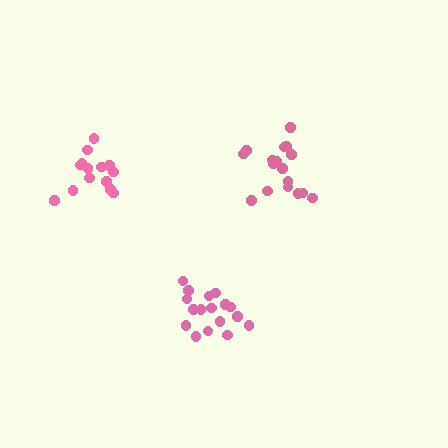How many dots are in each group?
Group 1: 14 dots, Group 2: 17 dots, Group 3: 17 dots (48 total).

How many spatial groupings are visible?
There are 3 spatial groupings.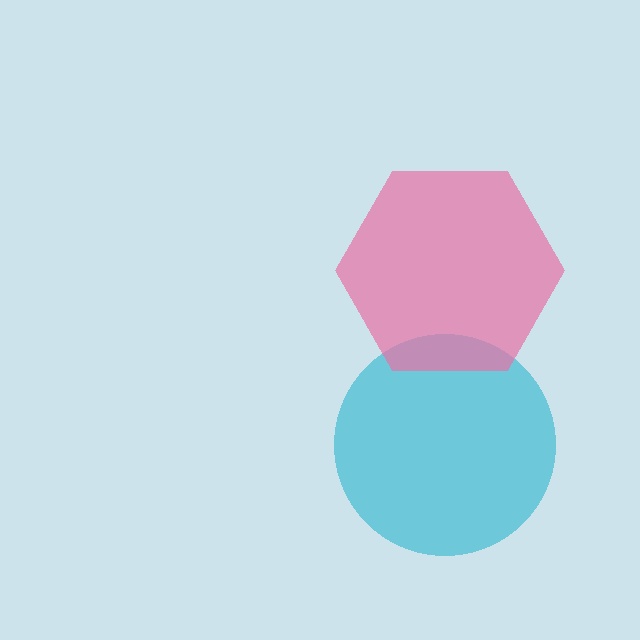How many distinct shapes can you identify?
There are 2 distinct shapes: a cyan circle, a pink hexagon.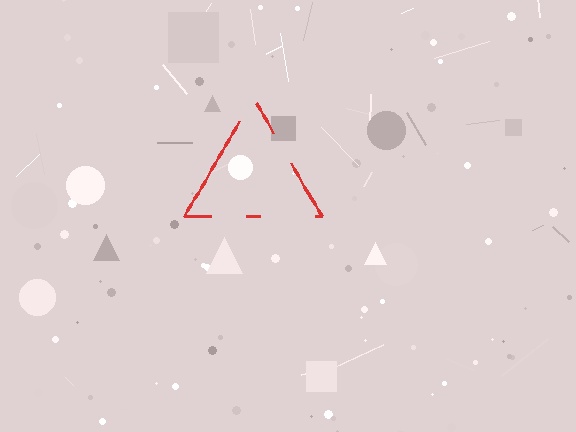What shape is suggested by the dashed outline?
The dashed outline suggests a triangle.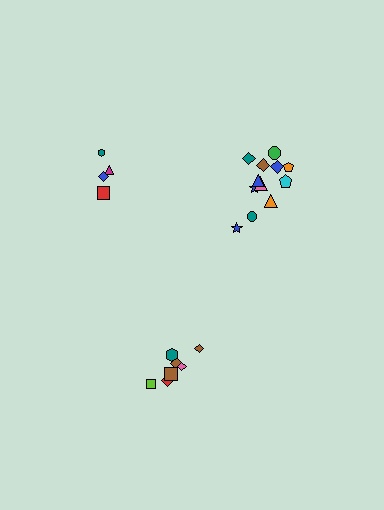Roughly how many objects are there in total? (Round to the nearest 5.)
Roughly 25 objects in total.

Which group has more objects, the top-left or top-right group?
The top-right group.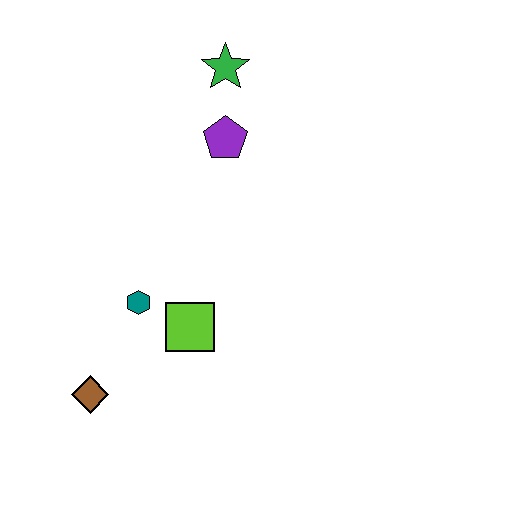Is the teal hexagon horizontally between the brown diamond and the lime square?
Yes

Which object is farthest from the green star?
The brown diamond is farthest from the green star.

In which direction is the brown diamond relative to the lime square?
The brown diamond is to the left of the lime square.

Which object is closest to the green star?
The purple pentagon is closest to the green star.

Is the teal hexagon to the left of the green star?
Yes